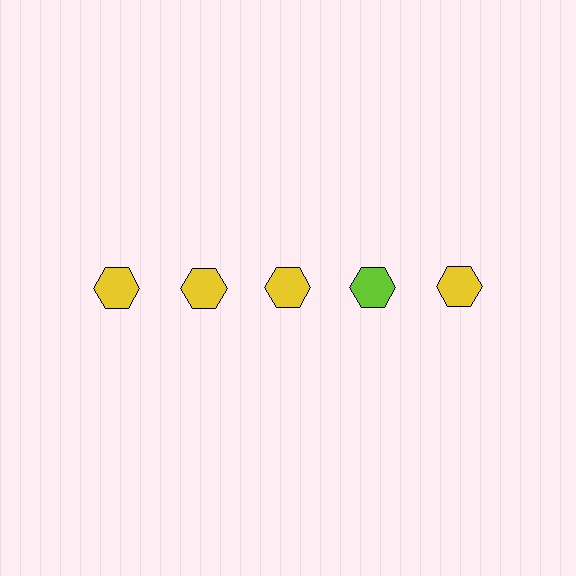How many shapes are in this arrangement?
There are 5 shapes arranged in a grid pattern.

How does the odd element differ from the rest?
It has a different color: lime instead of yellow.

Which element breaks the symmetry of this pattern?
The lime hexagon in the top row, second from right column breaks the symmetry. All other shapes are yellow hexagons.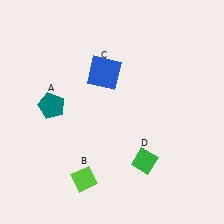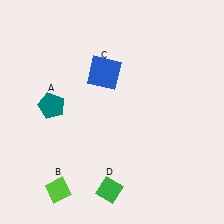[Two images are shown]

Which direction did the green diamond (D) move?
The green diamond (D) moved left.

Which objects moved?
The objects that moved are: the lime diamond (B), the green diamond (D).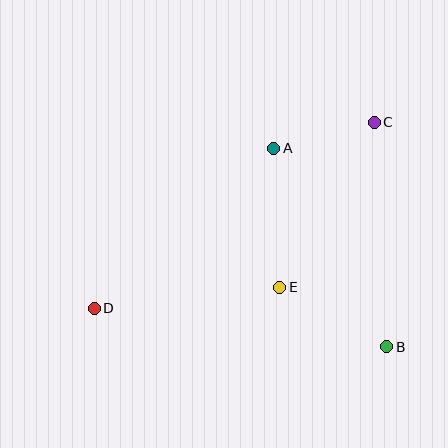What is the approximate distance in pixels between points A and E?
The distance between A and E is approximately 139 pixels.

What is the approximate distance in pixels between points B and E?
The distance between B and E is approximately 122 pixels.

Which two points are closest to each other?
Points A and C are closest to each other.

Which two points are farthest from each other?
Points C and D are farthest from each other.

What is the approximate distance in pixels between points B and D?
The distance between B and D is approximately 295 pixels.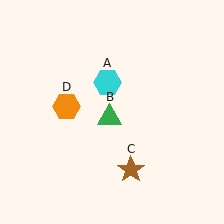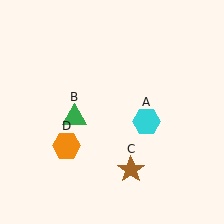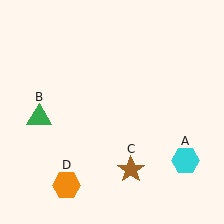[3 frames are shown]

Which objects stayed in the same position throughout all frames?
Brown star (object C) remained stationary.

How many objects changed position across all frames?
3 objects changed position: cyan hexagon (object A), green triangle (object B), orange hexagon (object D).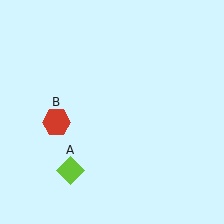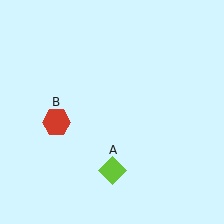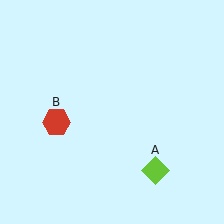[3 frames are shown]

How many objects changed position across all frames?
1 object changed position: lime diamond (object A).